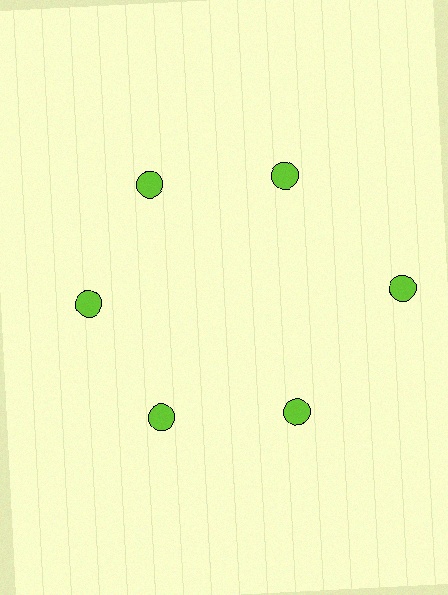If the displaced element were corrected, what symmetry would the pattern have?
It would have 6-fold rotational symmetry — the pattern would map onto itself every 60 degrees.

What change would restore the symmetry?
The symmetry would be restored by moving it inward, back onto the ring so that all 6 circles sit at equal angles and equal distance from the center.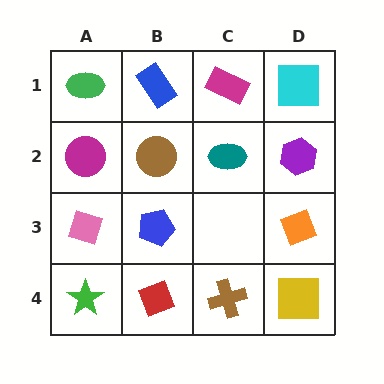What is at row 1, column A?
A green ellipse.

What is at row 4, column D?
A yellow square.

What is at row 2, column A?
A magenta circle.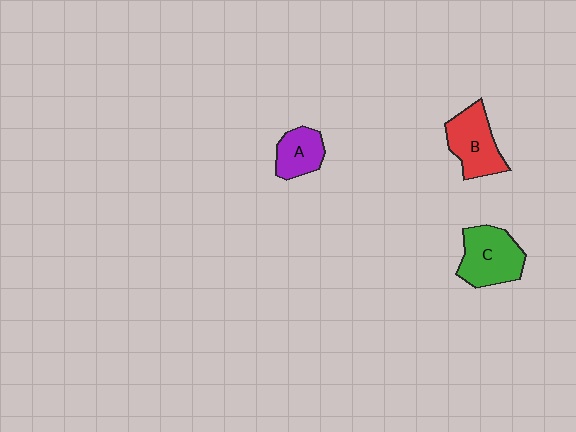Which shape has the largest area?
Shape C (green).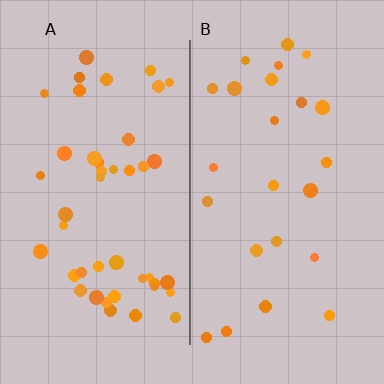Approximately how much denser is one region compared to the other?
Approximately 1.8× — region A over region B.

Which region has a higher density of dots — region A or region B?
A (the left).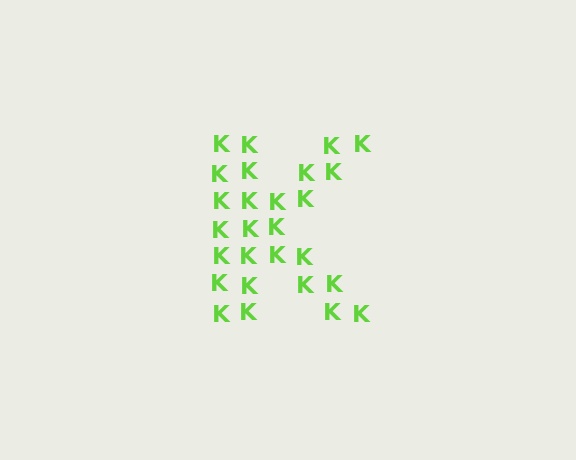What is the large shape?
The large shape is the letter K.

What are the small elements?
The small elements are letter K's.